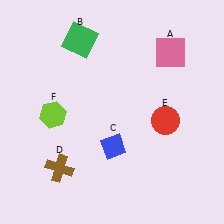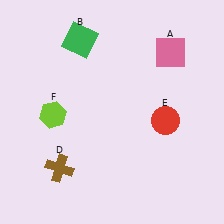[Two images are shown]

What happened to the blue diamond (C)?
The blue diamond (C) was removed in Image 2. It was in the bottom-right area of Image 1.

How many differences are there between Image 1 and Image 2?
There is 1 difference between the two images.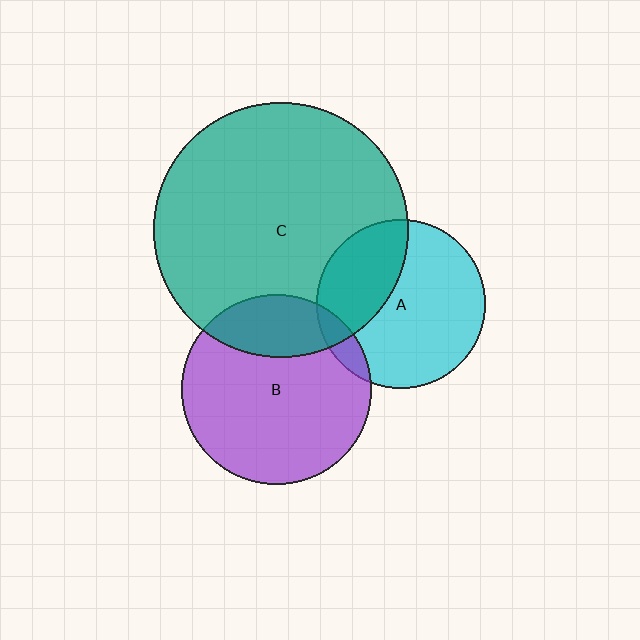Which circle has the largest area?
Circle C (teal).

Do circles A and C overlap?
Yes.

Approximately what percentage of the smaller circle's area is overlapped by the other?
Approximately 35%.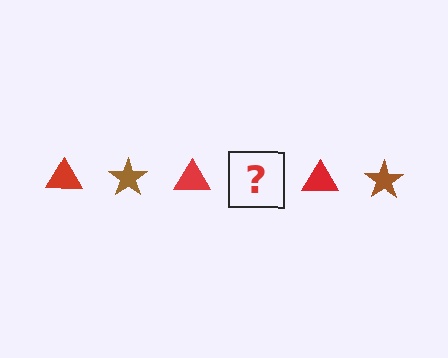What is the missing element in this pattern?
The missing element is a brown star.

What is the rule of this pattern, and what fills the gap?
The rule is that the pattern alternates between red triangle and brown star. The gap should be filled with a brown star.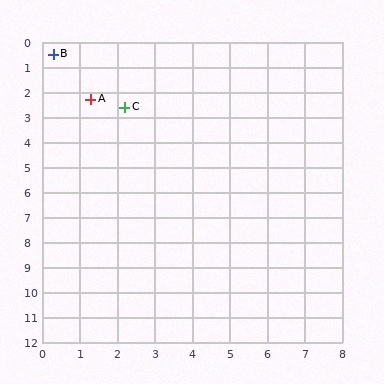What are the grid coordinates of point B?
Point B is at approximately (0.3, 0.5).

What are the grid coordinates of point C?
Point C is at approximately (2.2, 2.6).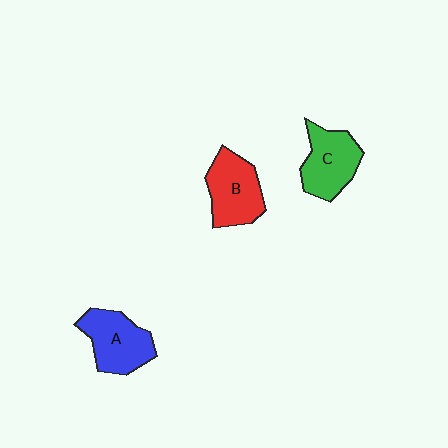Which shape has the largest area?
Shape A (blue).